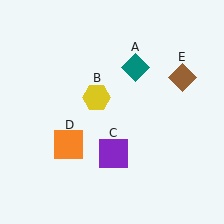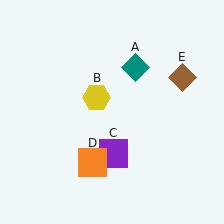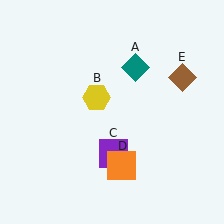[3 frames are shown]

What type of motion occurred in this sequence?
The orange square (object D) rotated counterclockwise around the center of the scene.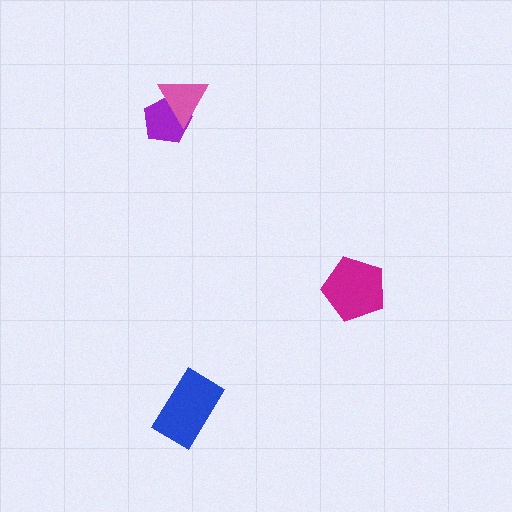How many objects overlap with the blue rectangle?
0 objects overlap with the blue rectangle.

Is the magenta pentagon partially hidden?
No, no other shape covers it.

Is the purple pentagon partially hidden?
Yes, it is partially covered by another shape.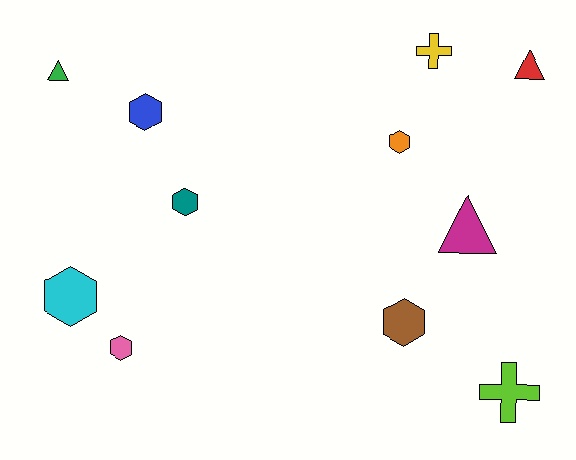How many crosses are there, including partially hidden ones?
There are 2 crosses.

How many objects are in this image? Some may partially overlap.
There are 11 objects.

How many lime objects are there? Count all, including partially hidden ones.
There is 1 lime object.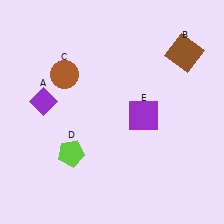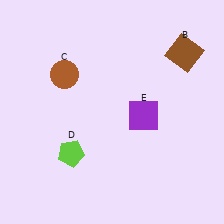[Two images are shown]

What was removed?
The purple diamond (A) was removed in Image 2.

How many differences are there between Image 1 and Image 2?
There is 1 difference between the two images.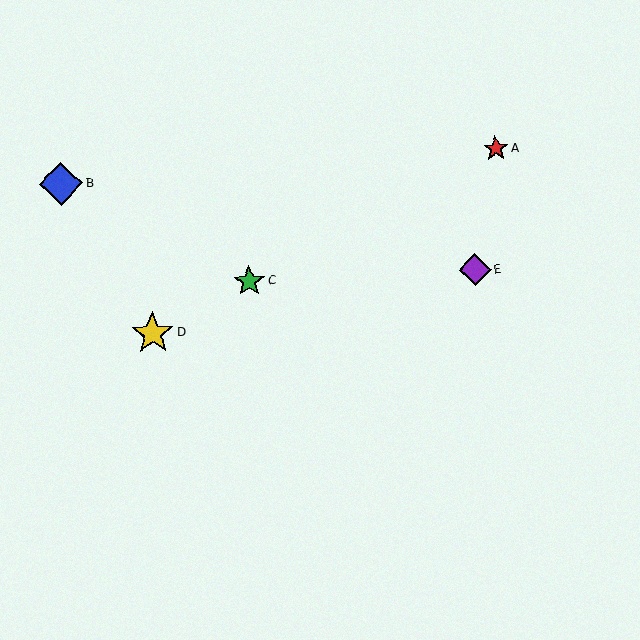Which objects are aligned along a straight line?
Objects A, C, D are aligned along a straight line.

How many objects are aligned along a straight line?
3 objects (A, C, D) are aligned along a straight line.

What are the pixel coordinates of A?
Object A is at (496, 148).